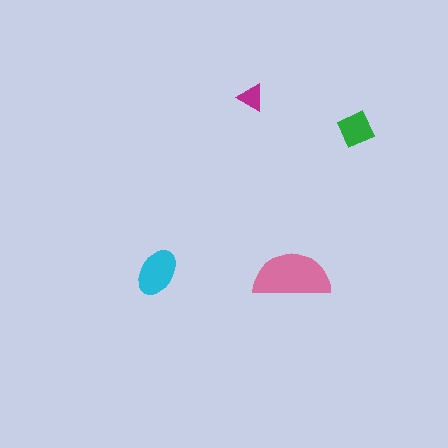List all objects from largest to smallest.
The pink semicircle, the cyan ellipse, the green square, the magenta triangle.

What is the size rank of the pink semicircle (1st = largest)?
1st.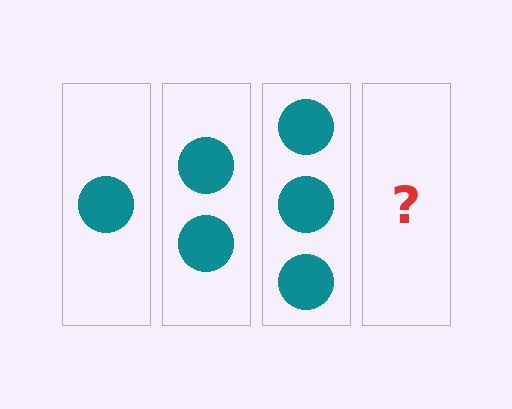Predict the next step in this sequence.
The next step is 4 circles.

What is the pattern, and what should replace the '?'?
The pattern is that each step adds one more circle. The '?' should be 4 circles.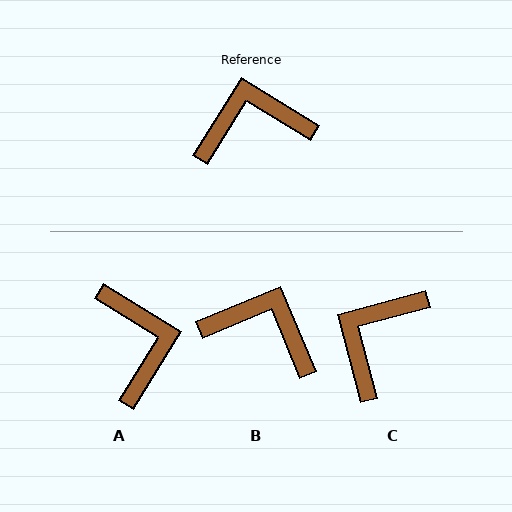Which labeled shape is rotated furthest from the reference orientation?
A, about 90 degrees away.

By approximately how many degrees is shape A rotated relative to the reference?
Approximately 90 degrees clockwise.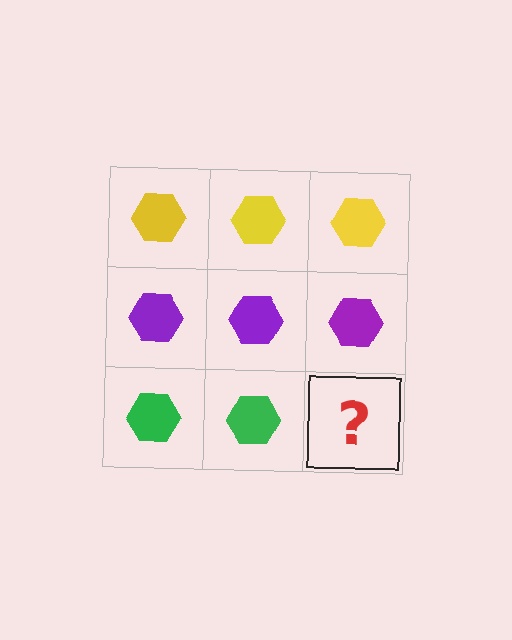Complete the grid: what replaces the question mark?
The question mark should be replaced with a green hexagon.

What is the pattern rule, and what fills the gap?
The rule is that each row has a consistent color. The gap should be filled with a green hexagon.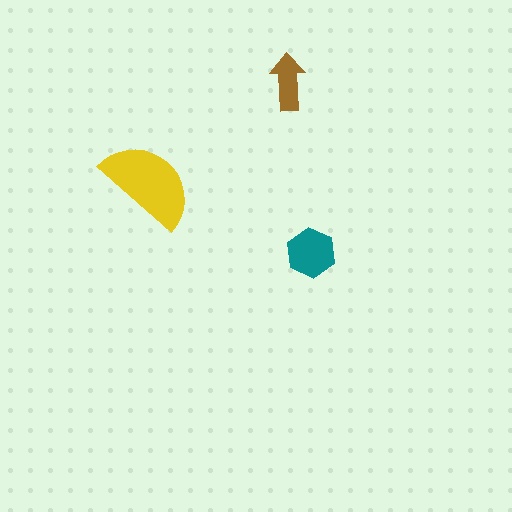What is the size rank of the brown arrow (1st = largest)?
3rd.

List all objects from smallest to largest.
The brown arrow, the teal hexagon, the yellow semicircle.